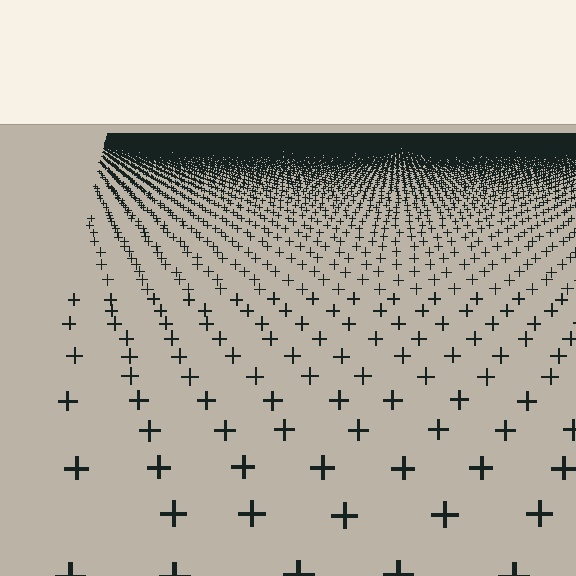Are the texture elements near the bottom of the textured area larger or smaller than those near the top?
Larger. Near the bottom, elements are closer to the viewer and appear at a bigger on-screen size.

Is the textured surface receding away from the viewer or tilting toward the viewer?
The surface is receding away from the viewer. Texture elements get smaller and denser toward the top.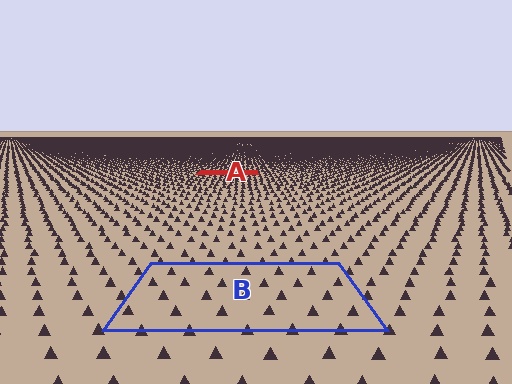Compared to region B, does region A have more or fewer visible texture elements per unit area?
Region A has more texture elements per unit area — they are packed more densely because it is farther away.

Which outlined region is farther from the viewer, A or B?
Region A is farther from the viewer — the texture elements inside it appear smaller and more densely packed.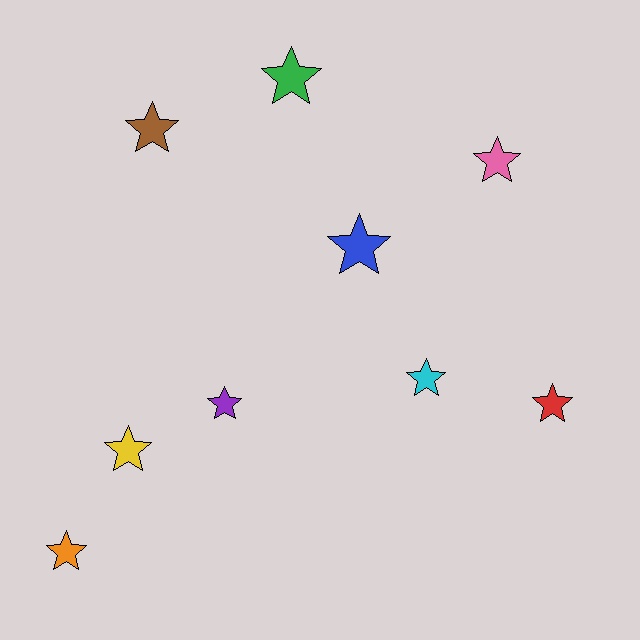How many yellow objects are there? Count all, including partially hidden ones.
There is 1 yellow object.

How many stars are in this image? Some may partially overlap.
There are 9 stars.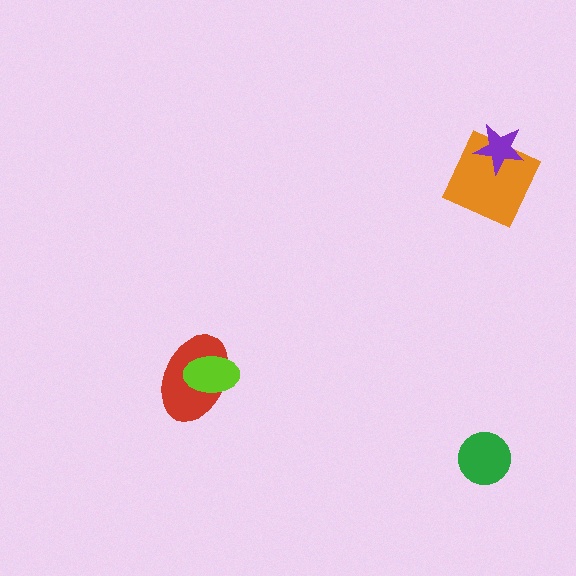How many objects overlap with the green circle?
0 objects overlap with the green circle.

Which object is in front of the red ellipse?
The lime ellipse is in front of the red ellipse.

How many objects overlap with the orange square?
1 object overlaps with the orange square.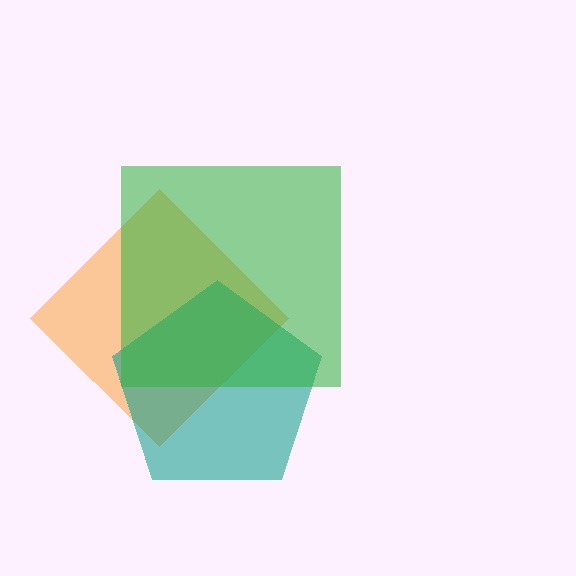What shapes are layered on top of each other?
The layered shapes are: an orange diamond, a teal pentagon, a green square.